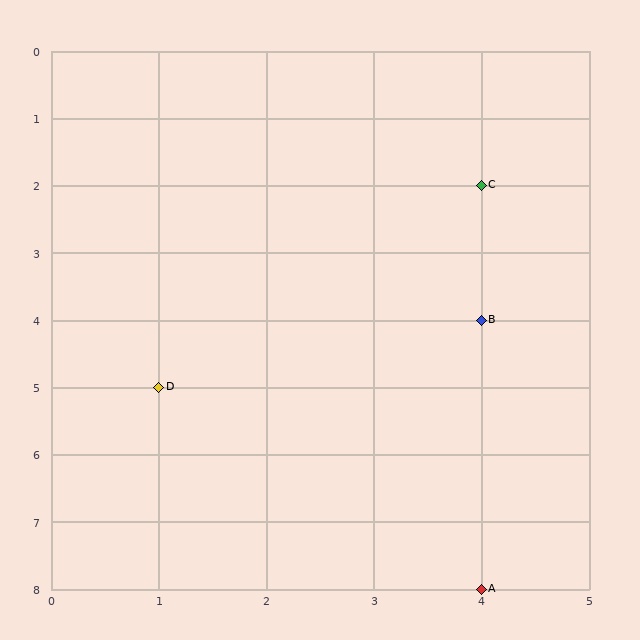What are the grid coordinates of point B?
Point B is at grid coordinates (4, 4).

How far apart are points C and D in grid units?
Points C and D are 3 columns and 3 rows apart (about 4.2 grid units diagonally).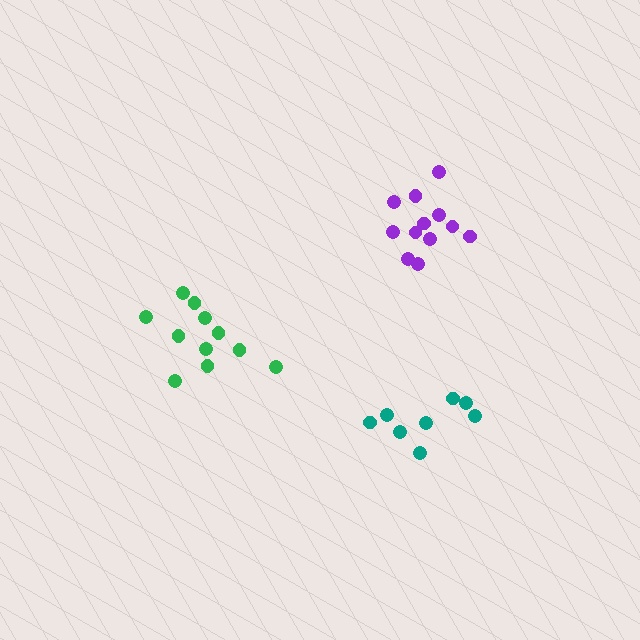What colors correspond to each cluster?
The clusters are colored: purple, green, teal.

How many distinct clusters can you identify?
There are 3 distinct clusters.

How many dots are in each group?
Group 1: 12 dots, Group 2: 11 dots, Group 3: 8 dots (31 total).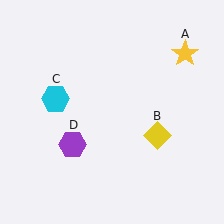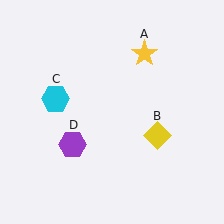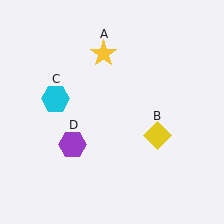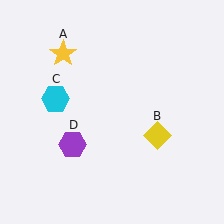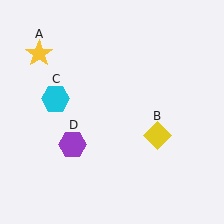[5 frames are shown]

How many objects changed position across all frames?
1 object changed position: yellow star (object A).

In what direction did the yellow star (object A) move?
The yellow star (object A) moved left.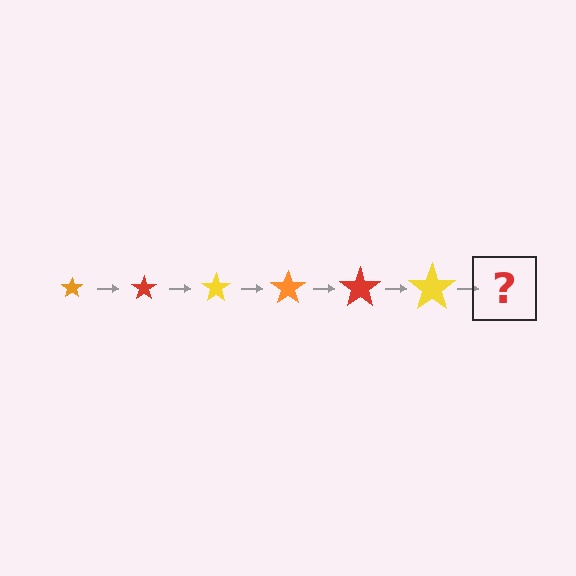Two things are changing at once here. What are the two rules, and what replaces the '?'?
The two rules are that the star grows larger each step and the color cycles through orange, red, and yellow. The '?' should be an orange star, larger than the previous one.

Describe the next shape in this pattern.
It should be an orange star, larger than the previous one.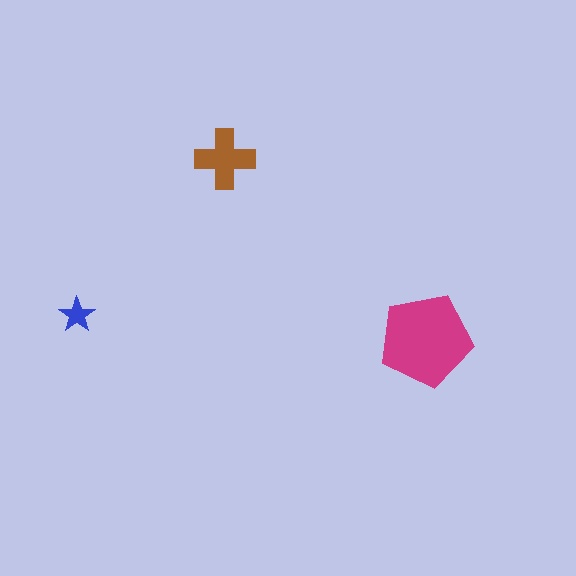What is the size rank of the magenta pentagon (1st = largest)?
1st.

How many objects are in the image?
There are 3 objects in the image.